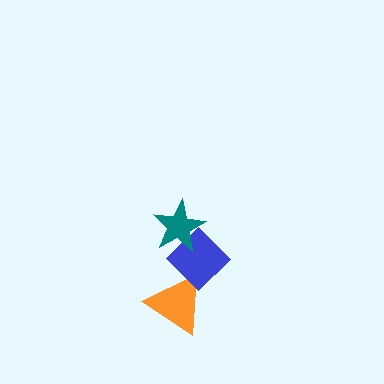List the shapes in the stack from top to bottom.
From top to bottom: the teal star, the blue diamond, the orange triangle.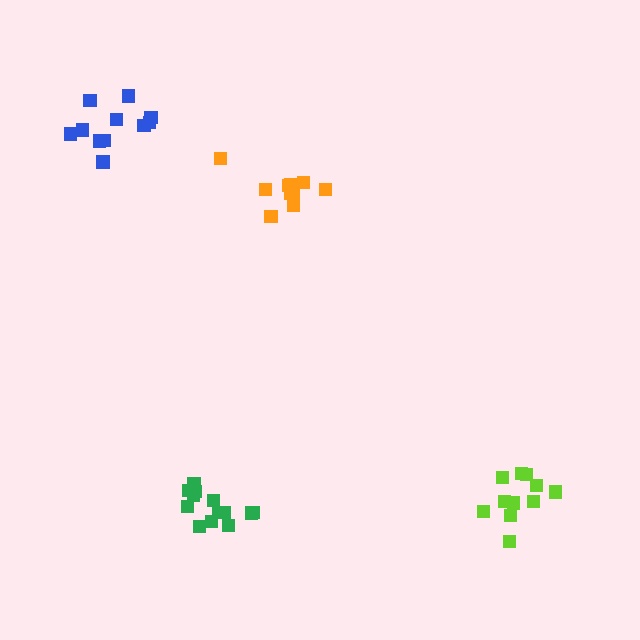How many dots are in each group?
Group 1: 11 dots, Group 2: 10 dots, Group 3: 13 dots, Group 4: 11 dots (45 total).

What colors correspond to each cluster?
The clusters are colored: blue, orange, green, lime.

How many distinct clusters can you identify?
There are 4 distinct clusters.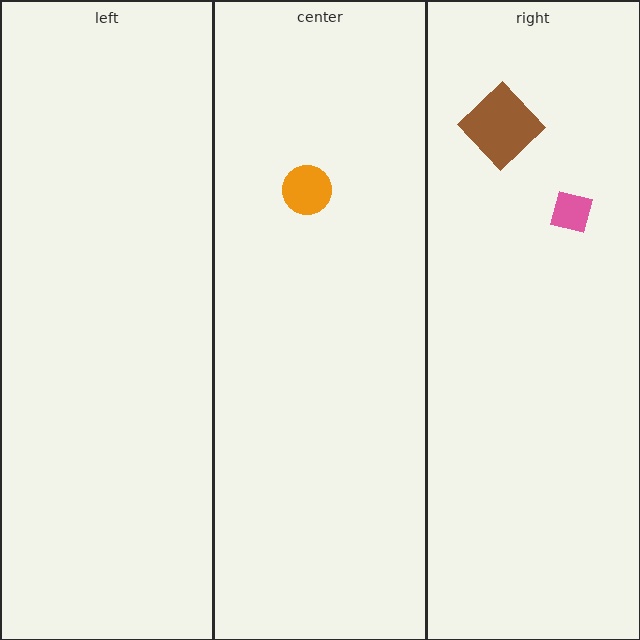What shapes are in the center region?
The orange circle.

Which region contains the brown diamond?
The right region.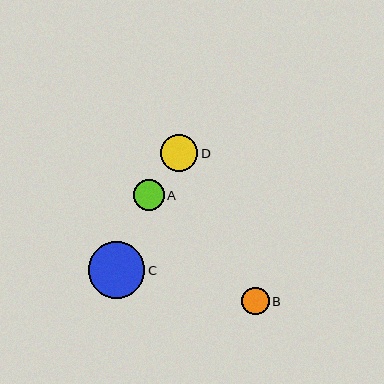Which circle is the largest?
Circle C is the largest with a size of approximately 57 pixels.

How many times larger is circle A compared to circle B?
Circle A is approximately 1.1 times the size of circle B.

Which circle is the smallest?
Circle B is the smallest with a size of approximately 28 pixels.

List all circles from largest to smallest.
From largest to smallest: C, D, A, B.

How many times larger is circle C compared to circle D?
Circle C is approximately 1.5 times the size of circle D.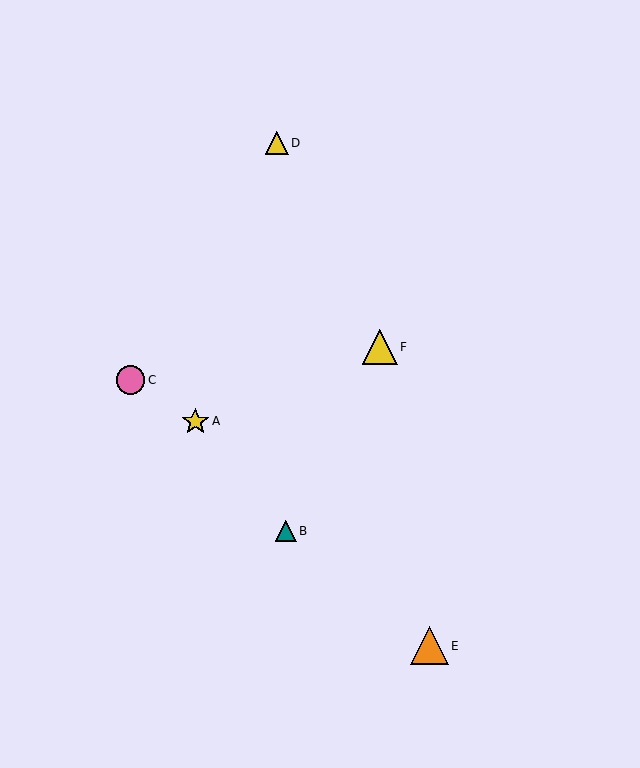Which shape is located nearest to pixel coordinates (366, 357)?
The yellow triangle (labeled F) at (380, 347) is nearest to that location.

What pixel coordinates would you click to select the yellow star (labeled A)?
Click at (195, 421) to select the yellow star A.